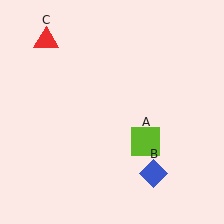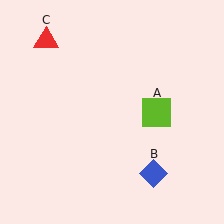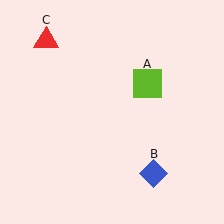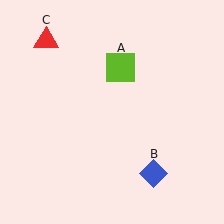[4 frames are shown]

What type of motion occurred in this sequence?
The lime square (object A) rotated counterclockwise around the center of the scene.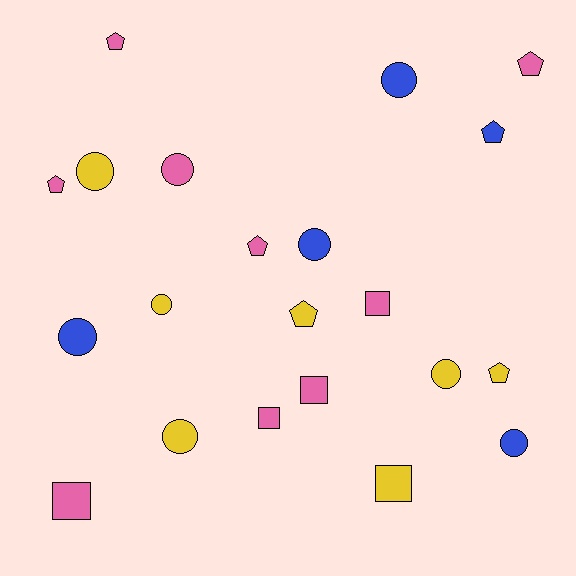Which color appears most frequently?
Pink, with 9 objects.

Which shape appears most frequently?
Circle, with 9 objects.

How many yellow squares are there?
There is 1 yellow square.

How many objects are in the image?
There are 21 objects.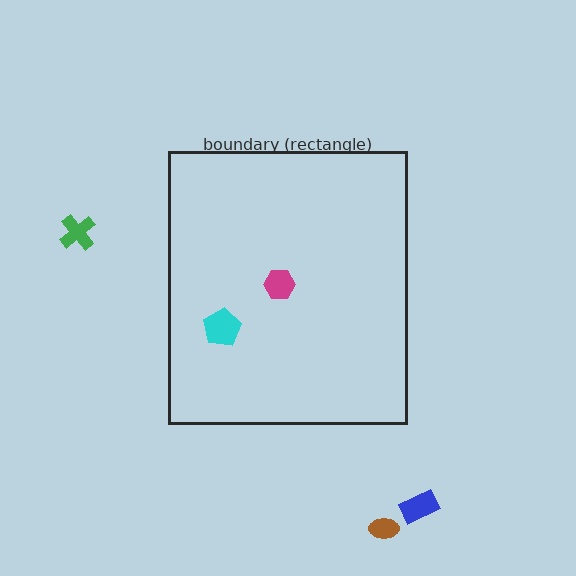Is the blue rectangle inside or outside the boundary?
Outside.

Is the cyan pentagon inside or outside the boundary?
Inside.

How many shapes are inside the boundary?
2 inside, 3 outside.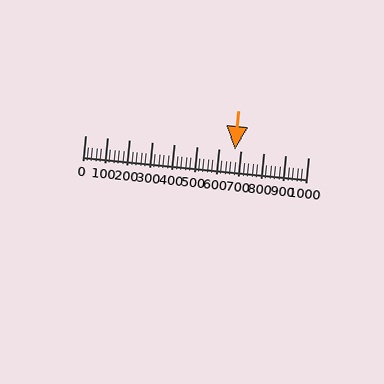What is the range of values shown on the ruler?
The ruler shows values from 0 to 1000.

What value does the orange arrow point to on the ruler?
The orange arrow points to approximately 672.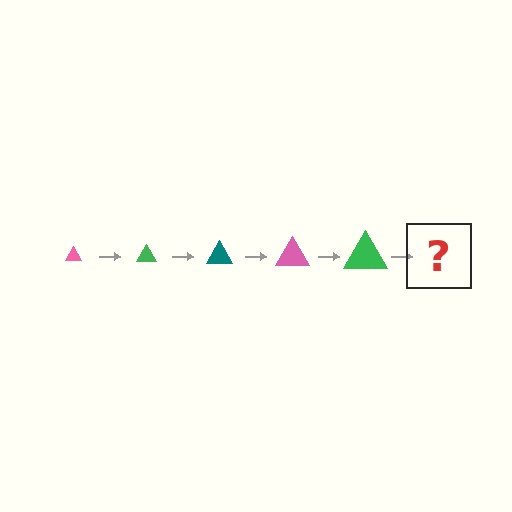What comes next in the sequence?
The next element should be a teal triangle, larger than the previous one.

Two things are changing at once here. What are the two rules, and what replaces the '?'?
The two rules are that the triangle grows larger each step and the color cycles through pink, green, and teal. The '?' should be a teal triangle, larger than the previous one.